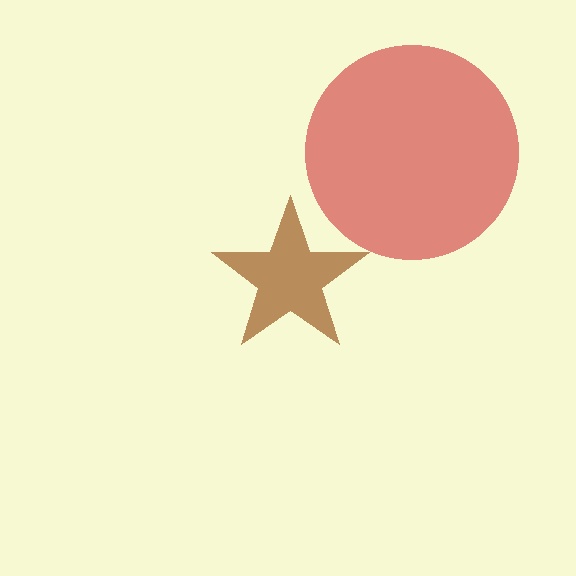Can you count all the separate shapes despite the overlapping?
Yes, there are 2 separate shapes.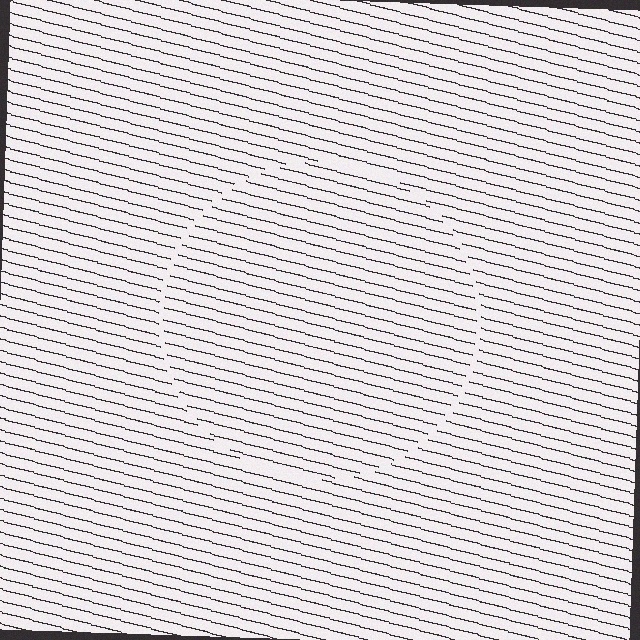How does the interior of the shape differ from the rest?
The interior of the shape contains the same grating, shifted by half a period — the contour is defined by the phase discontinuity where line-ends from the inner and outer gratings abut.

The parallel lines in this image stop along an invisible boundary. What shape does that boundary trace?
An illusory circle. The interior of the shape contains the same grating, shifted by half a period — the contour is defined by the phase discontinuity where line-ends from the inner and outer gratings abut.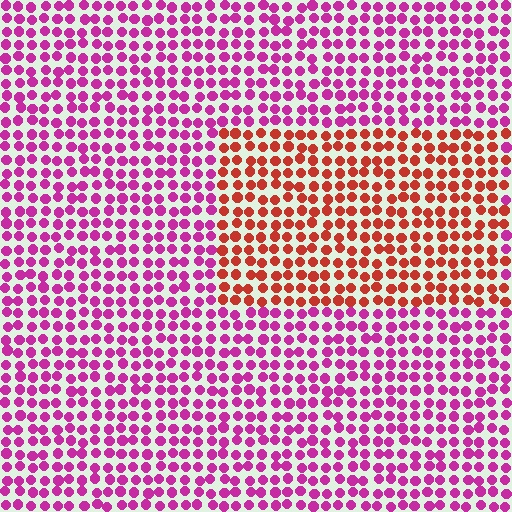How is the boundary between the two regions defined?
The boundary is defined purely by a slight shift in hue (about 51 degrees). Spacing, size, and orientation are identical on both sides.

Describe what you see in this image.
The image is filled with small magenta elements in a uniform arrangement. A rectangle-shaped region is visible where the elements are tinted to a slightly different hue, forming a subtle color boundary.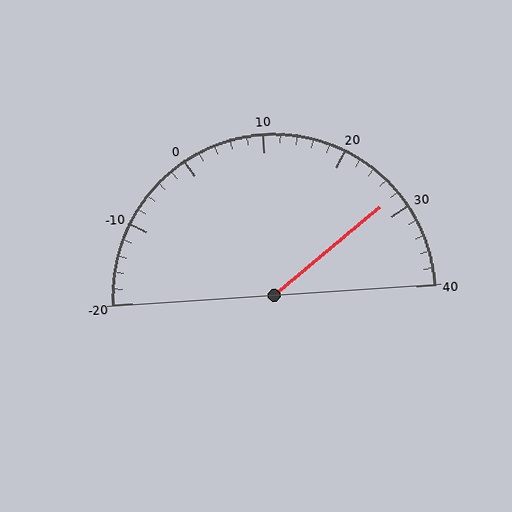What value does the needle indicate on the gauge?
The needle indicates approximately 28.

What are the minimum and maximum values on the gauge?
The gauge ranges from -20 to 40.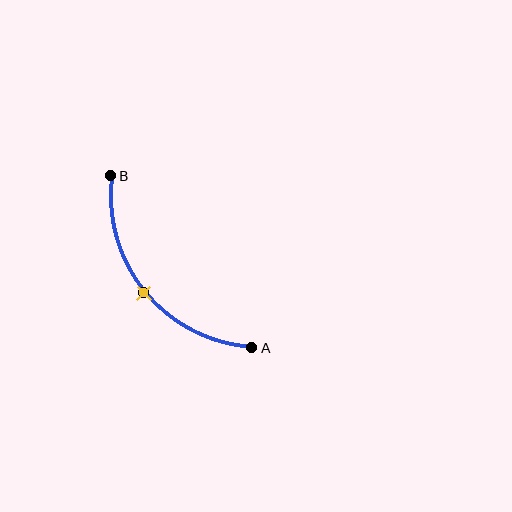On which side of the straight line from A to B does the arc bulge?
The arc bulges below and to the left of the straight line connecting A and B.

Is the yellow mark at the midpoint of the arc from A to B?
Yes. The yellow mark lies on the arc at equal arc-length from both A and B — it is the arc midpoint.